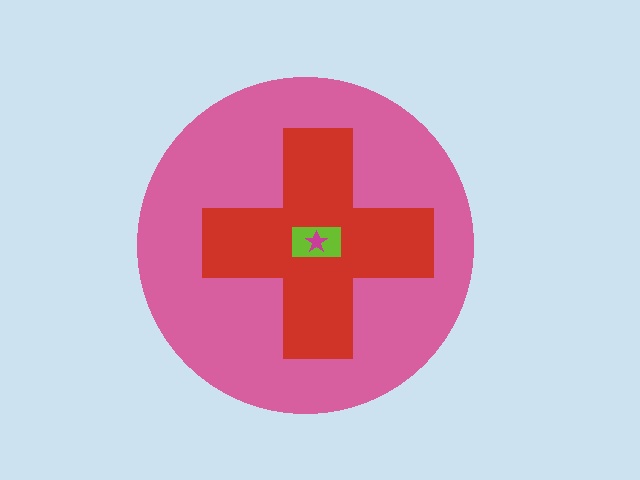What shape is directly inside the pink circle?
The red cross.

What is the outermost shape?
The pink circle.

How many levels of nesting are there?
4.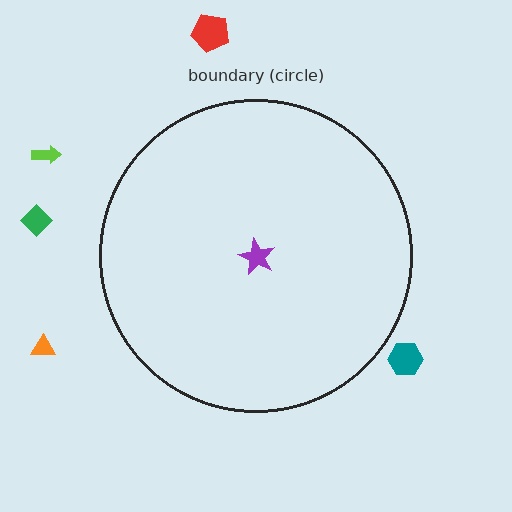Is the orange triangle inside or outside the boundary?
Outside.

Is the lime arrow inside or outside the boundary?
Outside.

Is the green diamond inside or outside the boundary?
Outside.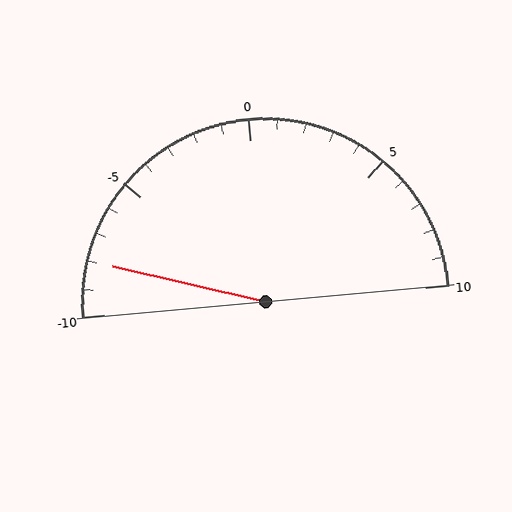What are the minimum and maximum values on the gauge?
The gauge ranges from -10 to 10.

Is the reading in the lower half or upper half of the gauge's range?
The reading is in the lower half of the range (-10 to 10).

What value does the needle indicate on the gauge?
The needle indicates approximately -8.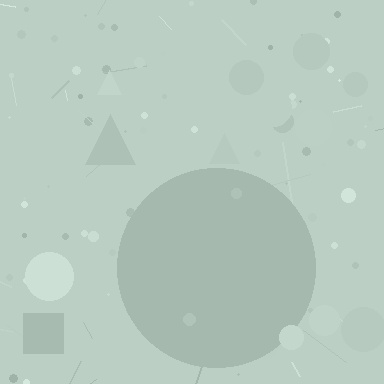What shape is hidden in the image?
A circle is hidden in the image.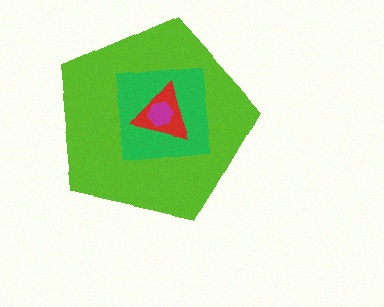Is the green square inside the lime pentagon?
Yes.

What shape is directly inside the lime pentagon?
The green square.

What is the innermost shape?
The magenta hexagon.